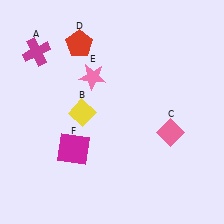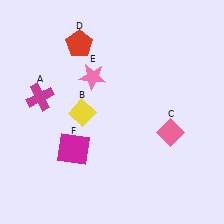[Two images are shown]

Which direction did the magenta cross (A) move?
The magenta cross (A) moved down.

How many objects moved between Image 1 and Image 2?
1 object moved between the two images.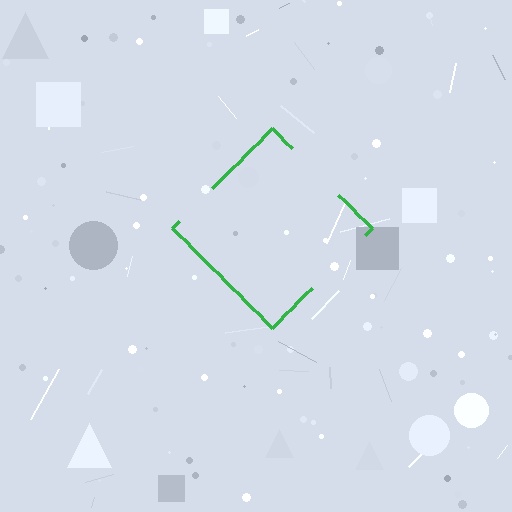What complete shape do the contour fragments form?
The contour fragments form a diamond.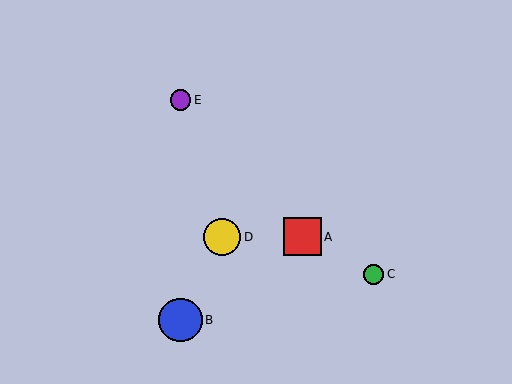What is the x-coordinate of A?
Object A is at x≈302.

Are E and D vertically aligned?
No, E is at x≈181 and D is at x≈222.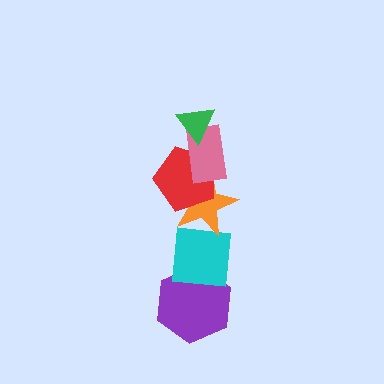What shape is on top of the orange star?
The red pentagon is on top of the orange star.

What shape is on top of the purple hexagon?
The cyan square is on top of the purple hexagon.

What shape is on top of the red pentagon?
The pink rectangle is on top of the red pentagon.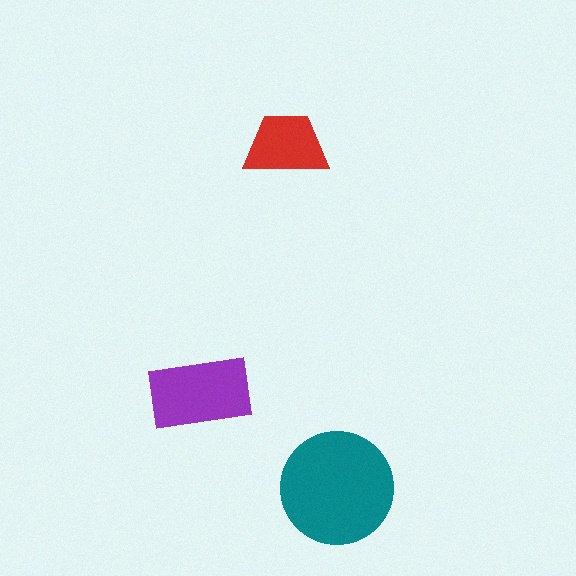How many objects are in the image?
There are 3 objects in the image.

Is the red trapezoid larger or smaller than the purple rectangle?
Smaller.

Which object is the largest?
The teal circle.